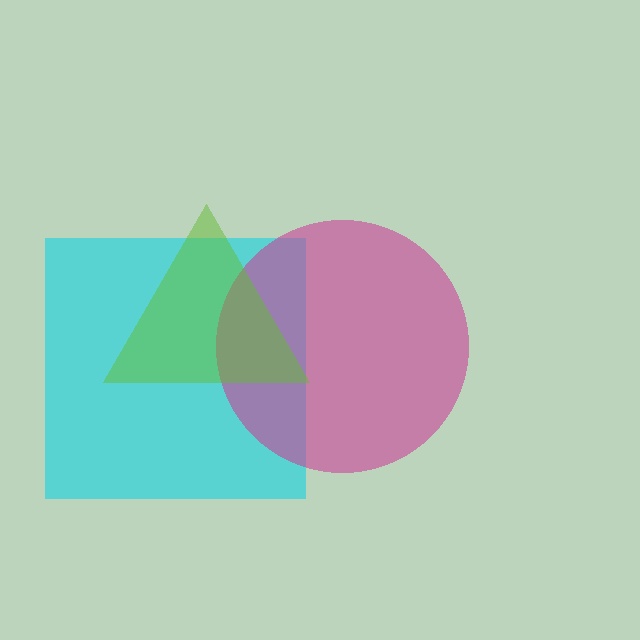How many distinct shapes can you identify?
There are 3 distinct shapes: a cyan square, a magenta circle, a lime triangle.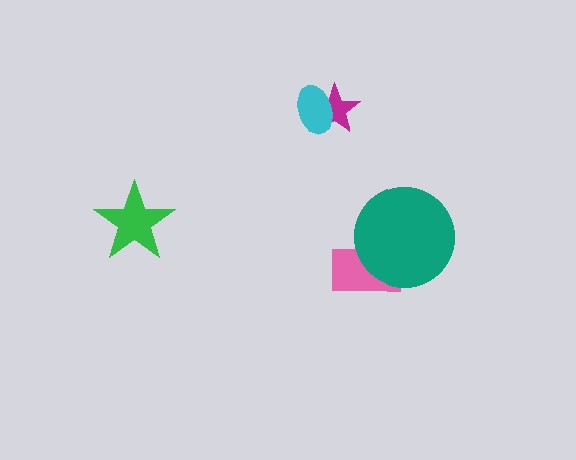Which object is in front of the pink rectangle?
The teal circle is in front of the pink rectangle.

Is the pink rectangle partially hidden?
Yes, it is partially covered by another shape.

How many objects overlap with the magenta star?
1 object overlaps with the magenta star.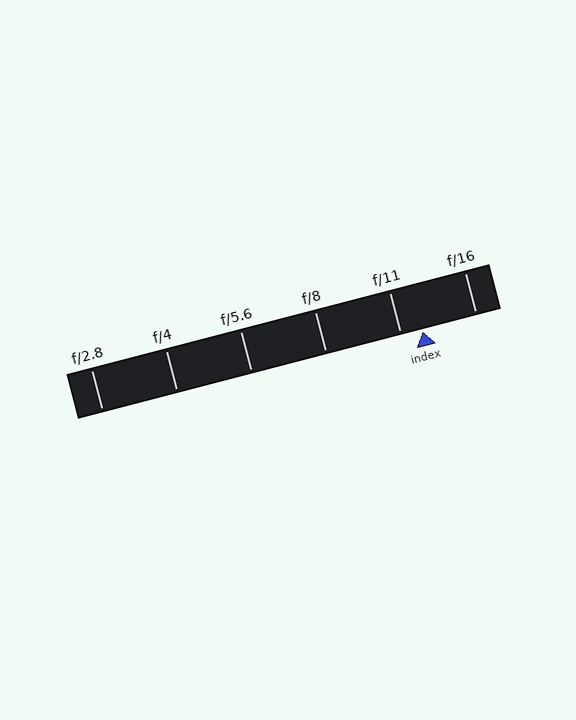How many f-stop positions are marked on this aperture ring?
There are 6 f-stop positions marked.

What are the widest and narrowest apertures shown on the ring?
The widest aperture shown is f/2.8 and the narrowest is f/16.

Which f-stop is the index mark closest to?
The index mark is closest to f/11.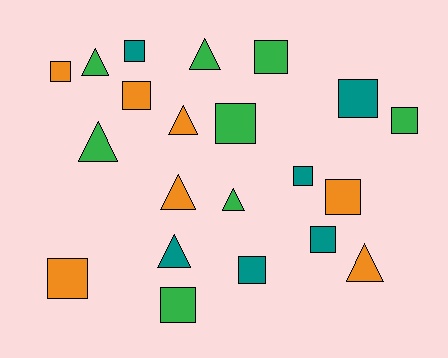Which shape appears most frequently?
Square, with 13 objects.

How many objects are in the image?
There are 21 objects.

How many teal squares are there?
There are 5 teal squares.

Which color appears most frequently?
Green, with 8 objects.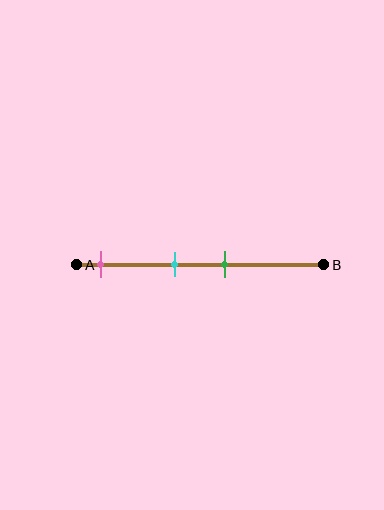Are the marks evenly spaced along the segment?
No, the marks are not evenly spaced.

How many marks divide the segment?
There are 3 marks dividing the segment.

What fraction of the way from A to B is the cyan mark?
The cyan mark is approximately 40% (0.4) of the way from A to B.